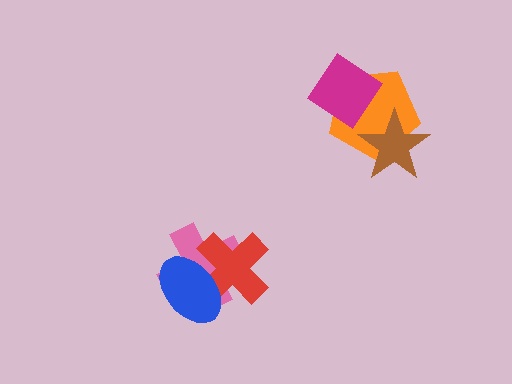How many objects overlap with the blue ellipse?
2 objects overlap with the blue ellipse.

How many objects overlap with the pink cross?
2 objects overlap with the pink cross.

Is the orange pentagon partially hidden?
Yes, it is partially covered by another shape.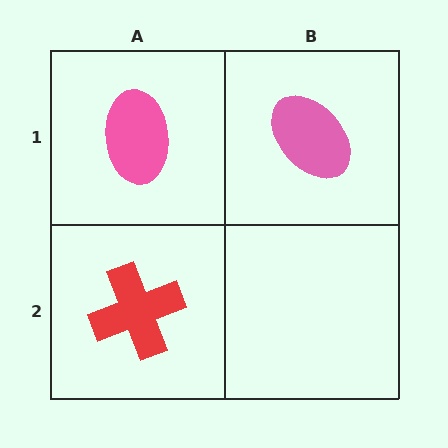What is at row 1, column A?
A pink ellipse.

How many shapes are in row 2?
1 shape.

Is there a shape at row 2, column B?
No, that cell is empty.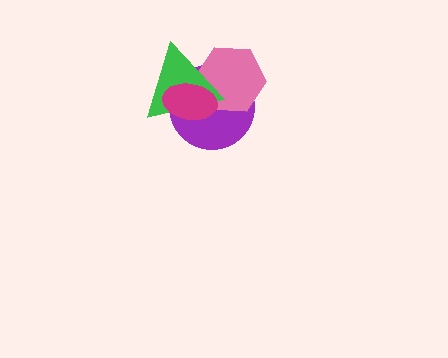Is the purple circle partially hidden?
Yes, it is partially covered by another shape.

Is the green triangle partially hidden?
Yes, it is partially covered by another shape.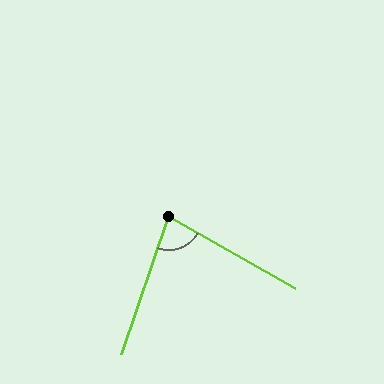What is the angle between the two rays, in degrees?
Approximately 80 degrees.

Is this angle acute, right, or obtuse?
It is acute.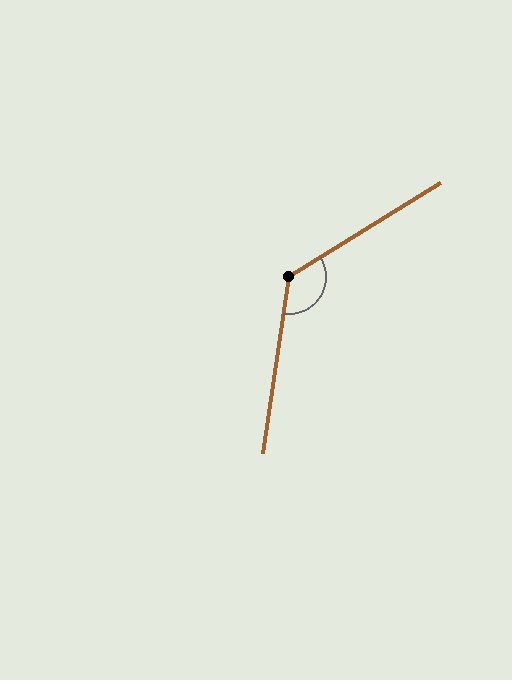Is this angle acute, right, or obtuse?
It is obtuse.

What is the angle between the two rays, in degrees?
Approximately 130 degrees.